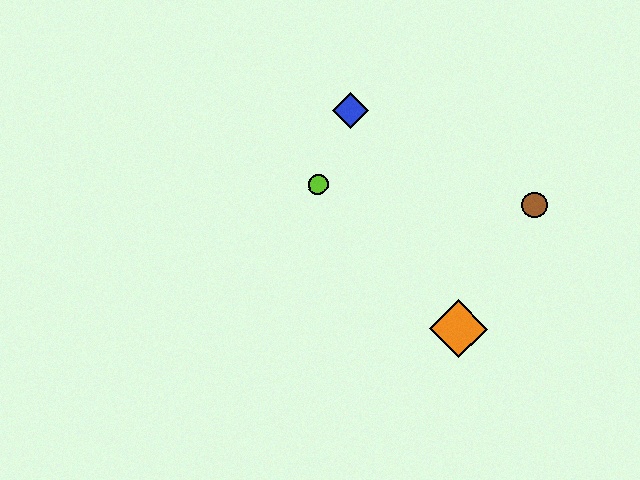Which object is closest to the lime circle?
The blue diamond is closest to the lime circle.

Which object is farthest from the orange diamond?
The blue diamond is farthest from the orange diamond.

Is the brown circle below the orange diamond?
No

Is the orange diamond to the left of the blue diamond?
No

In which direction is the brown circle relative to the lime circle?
The brown circle is to the right of the lime circle.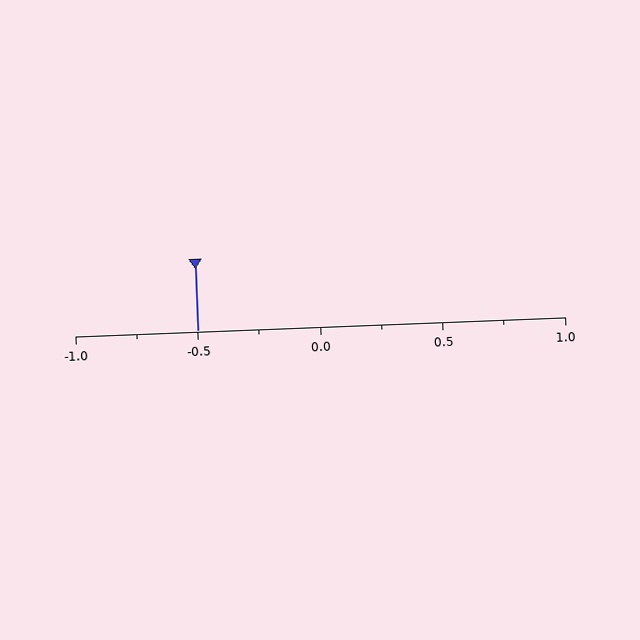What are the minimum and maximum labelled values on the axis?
The axis runs from -1.0 to 1.0.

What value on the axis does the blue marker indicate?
The marker indicates approximately -0.5.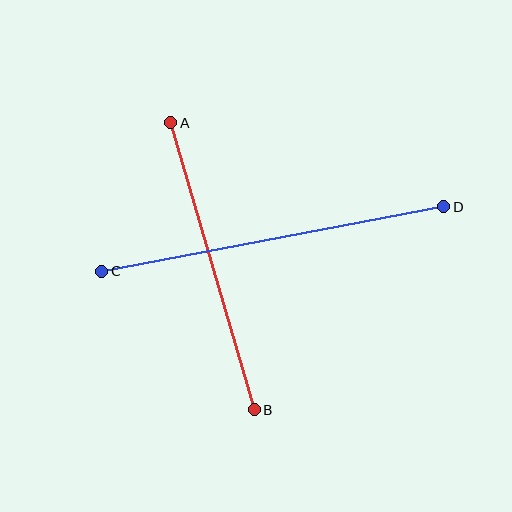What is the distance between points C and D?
The distance is approximately 348 pixels.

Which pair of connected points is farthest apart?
Points C and D are farthest apart.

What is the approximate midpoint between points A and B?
The midpoint is at approximately (212, 266) pixels.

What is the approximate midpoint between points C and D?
The midpoint is at approximately (273, 239) pixels.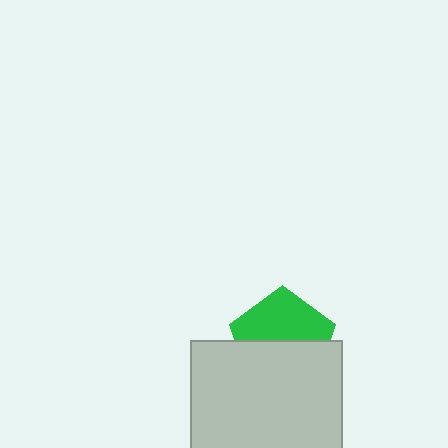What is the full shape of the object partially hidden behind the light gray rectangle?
The partially hidden object is a green pentagon.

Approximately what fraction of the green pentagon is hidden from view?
Roughly 52% of the green pentagon is hidden behind the light gray rectangle.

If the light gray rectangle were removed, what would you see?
You would see the complete green pentagon.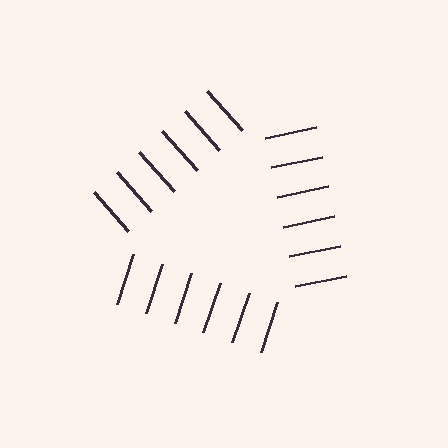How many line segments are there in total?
18 — 6 along each of the 3 edges.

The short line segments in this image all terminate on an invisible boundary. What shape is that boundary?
An illusory triangle — the line segments terminate on its edges but no continuous stroke is drawn.